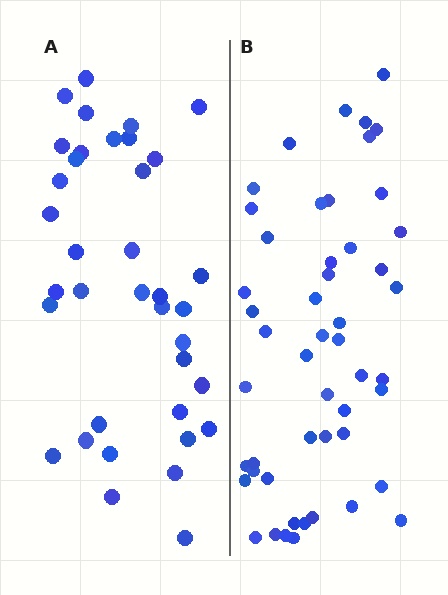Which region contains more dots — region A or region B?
Region B (the right region) has more dots.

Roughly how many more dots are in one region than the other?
Region B has approximately 15 more dots than region A.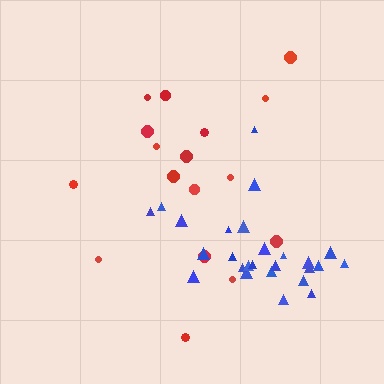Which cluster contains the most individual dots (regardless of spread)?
Blue (26).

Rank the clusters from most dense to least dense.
blue, red.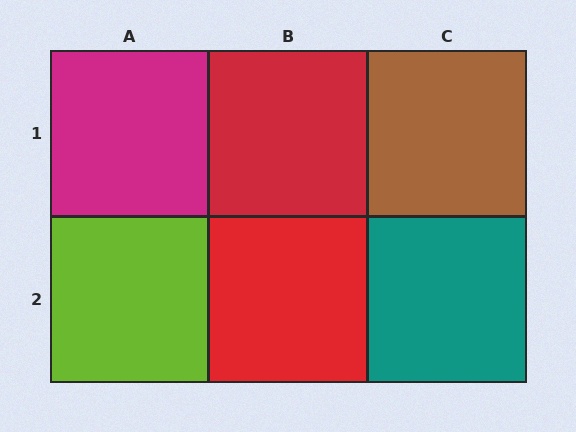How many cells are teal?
1 cell is teal.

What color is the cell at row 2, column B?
Red.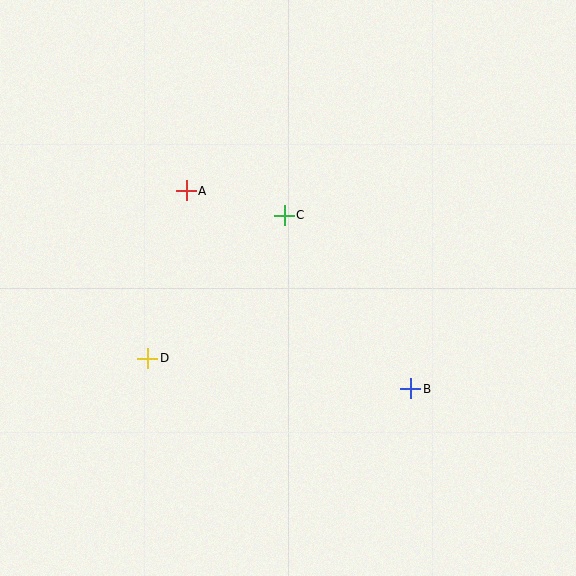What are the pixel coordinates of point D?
Point D is at (148, 358).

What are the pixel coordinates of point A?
Point A is at (186, 191).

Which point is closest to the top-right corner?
Point C is closest to the top-right corner.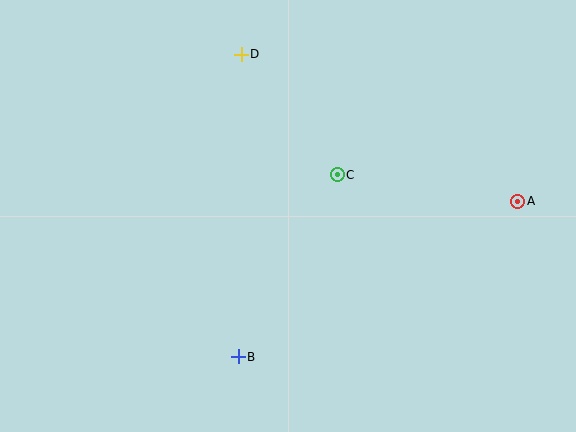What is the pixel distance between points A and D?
The distance between A and D is 313 pixels.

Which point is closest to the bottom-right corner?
Point A is closest to the bottom-right corner.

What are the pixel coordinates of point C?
Point C is at (337, 175).